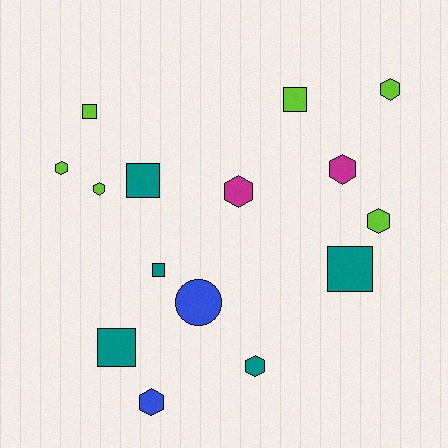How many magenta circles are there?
There are no magenta circles.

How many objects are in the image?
There are 15 objects.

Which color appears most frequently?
Lime, with 6 objects.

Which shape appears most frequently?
Hexagon, with 8 objects.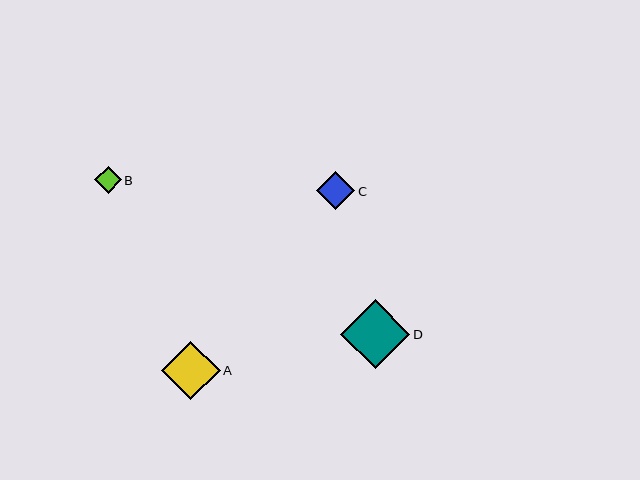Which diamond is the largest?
Diamond D is the largest with a size of approximately 69 pixels.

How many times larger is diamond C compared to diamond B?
Diamond C is approximately 1.4 times the size of diamond B.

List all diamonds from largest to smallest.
From largest to smallest: D, A, C, B.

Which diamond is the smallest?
Diamond B is the smallest with a size of approximately 27 pixels.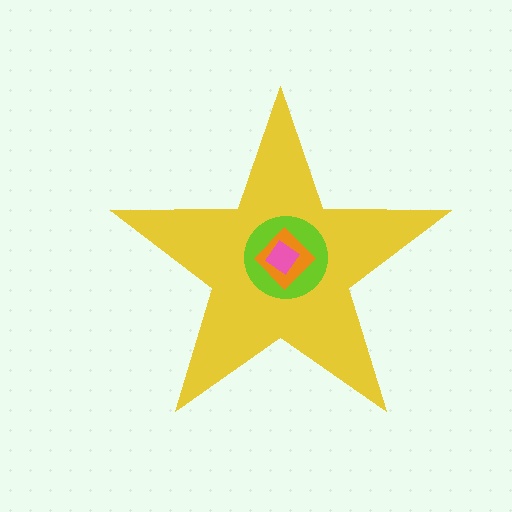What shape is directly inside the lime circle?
The orange diamond.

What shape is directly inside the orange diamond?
The pink diamond.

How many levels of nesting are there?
4.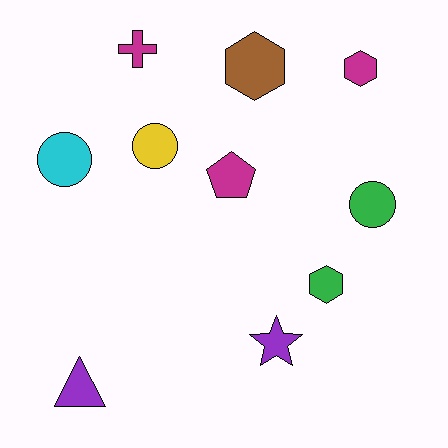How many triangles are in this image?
There is 1 triangle.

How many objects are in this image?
There are 10 objects.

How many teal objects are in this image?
There are no teal objects.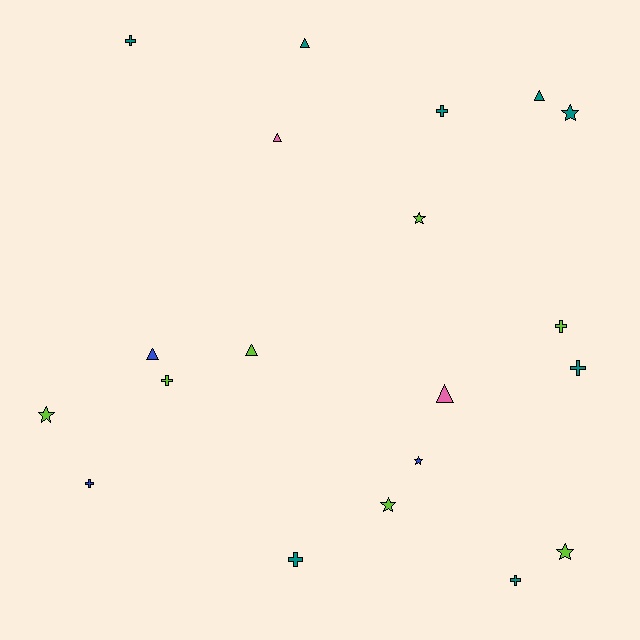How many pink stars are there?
There are no pink stars.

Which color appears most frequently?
Teal, with 8 objects.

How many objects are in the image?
There are 20 objects.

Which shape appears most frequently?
Cross, with 8 objects.